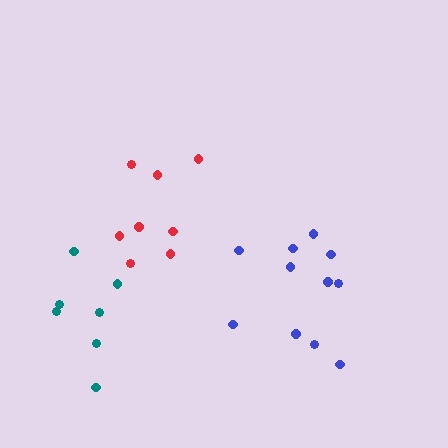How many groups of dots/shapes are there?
There are 3 groups.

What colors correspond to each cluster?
The clusters are colored: blue, red, teal.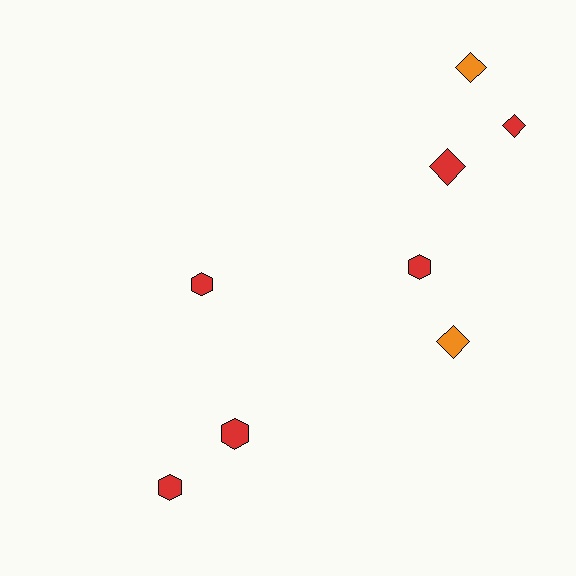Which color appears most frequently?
Red, with 6 objects.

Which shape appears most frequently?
Hexagon, with 4 objects.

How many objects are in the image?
There are 8 objects.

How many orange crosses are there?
There are no orange crosses.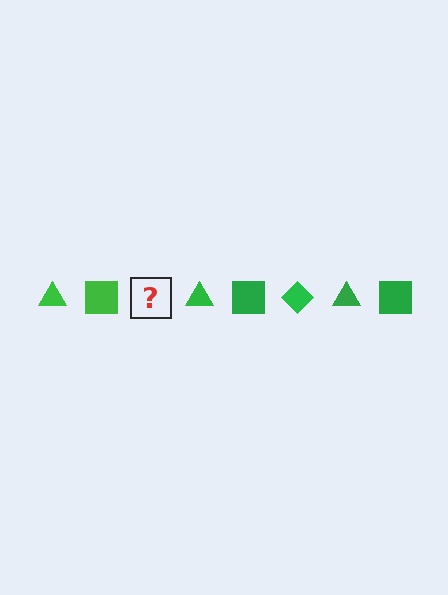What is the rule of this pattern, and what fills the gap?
The rule is that the pattern cycles through triangle, square, diamond shapes in green. The gap should be filled with a green diamond.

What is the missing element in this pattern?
The missing element is a green diamond.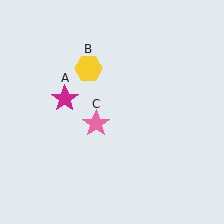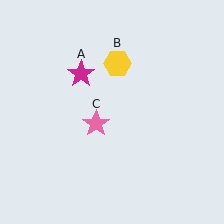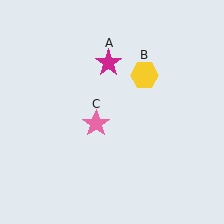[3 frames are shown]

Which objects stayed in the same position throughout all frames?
Pink star (object C) remained stationary.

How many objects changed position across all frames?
2 objects changed position: magenta star (object A), yellow hexagon (object B).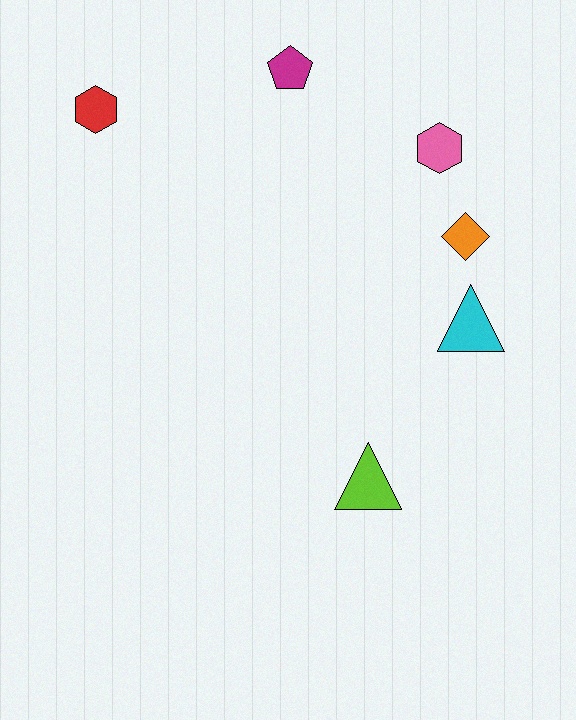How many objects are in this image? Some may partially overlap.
There are 6 objects.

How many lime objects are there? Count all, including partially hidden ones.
There is 1 lime object.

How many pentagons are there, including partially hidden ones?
There is 1 pentagon.